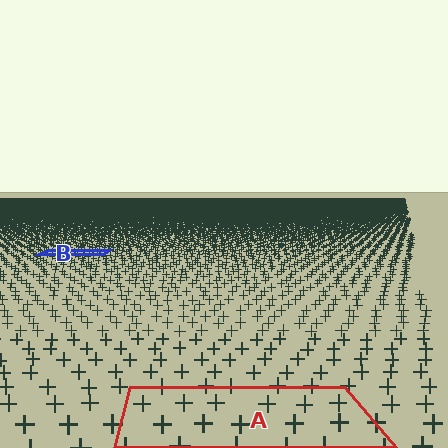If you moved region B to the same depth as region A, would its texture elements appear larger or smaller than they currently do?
They would appear larger. At a closer depth, the same texture elements are projected at a bigger on-screen size.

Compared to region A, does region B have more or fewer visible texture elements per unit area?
Region B has more texture elements per unit area — they are packed more densely because it is farther away.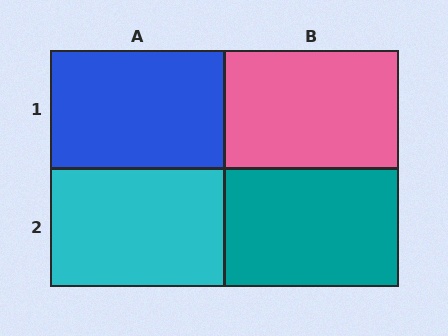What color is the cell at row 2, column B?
Teal.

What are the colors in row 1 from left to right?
Blue, pink.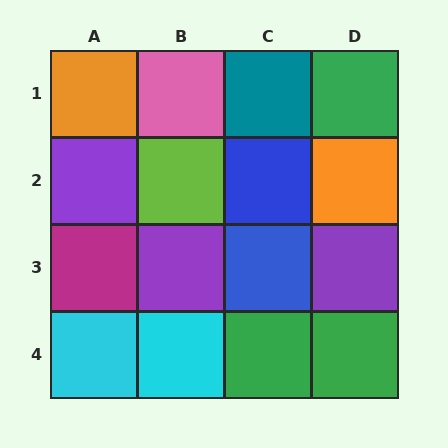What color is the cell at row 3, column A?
Magenta.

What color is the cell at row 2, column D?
Orange.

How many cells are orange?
2 cells are orange.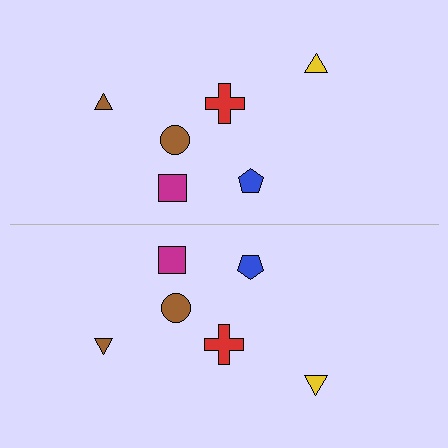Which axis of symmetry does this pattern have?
The pattern has a horizontal axis of symmetry running through the center of the image.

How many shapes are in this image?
There are 12 shapes in this image.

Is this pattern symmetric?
Yes, this pattern has bilateral (reflection) symmetry.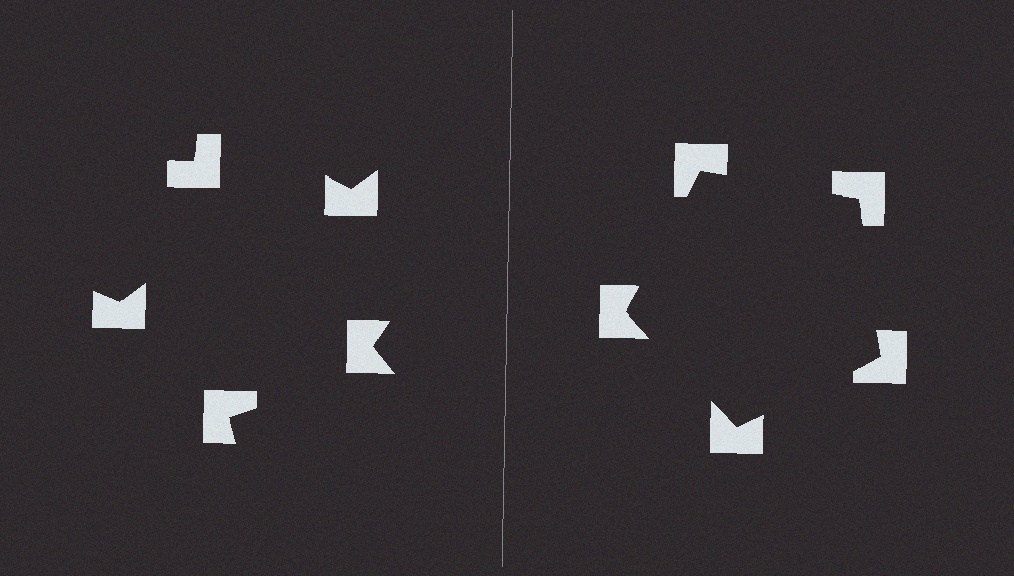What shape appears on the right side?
An illusory pentagon.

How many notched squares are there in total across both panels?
10 — 5 on each side.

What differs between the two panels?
The notched squares are positioned identically on both sides; only the wedge orientations differ. On the right they align to a pentagon; on the left they are misaligned.